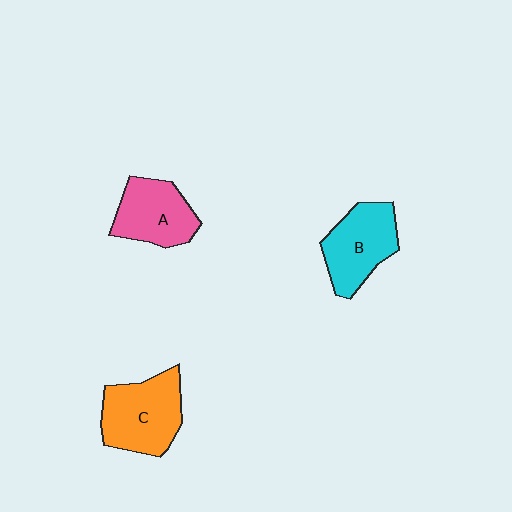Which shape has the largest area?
Shape C (orange).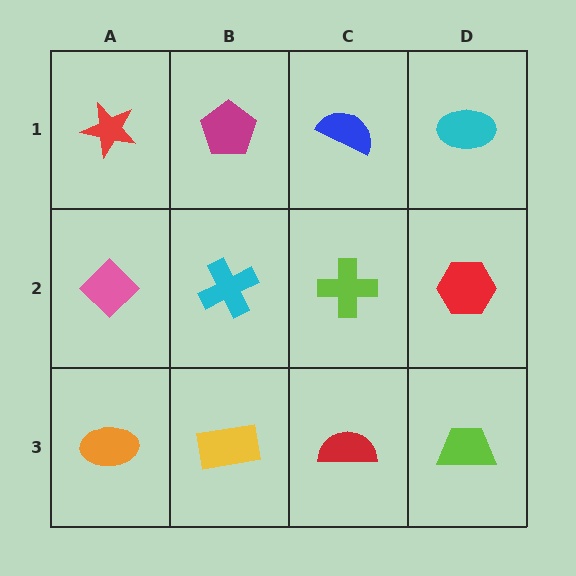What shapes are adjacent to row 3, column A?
A pink diamond (row 2, column A), a yellow rectangle (row 3, column B).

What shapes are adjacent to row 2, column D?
A cyan ellipse (row 1, column D), a lime trapezoid (row 3, column D), a lime cross (row 2, column C).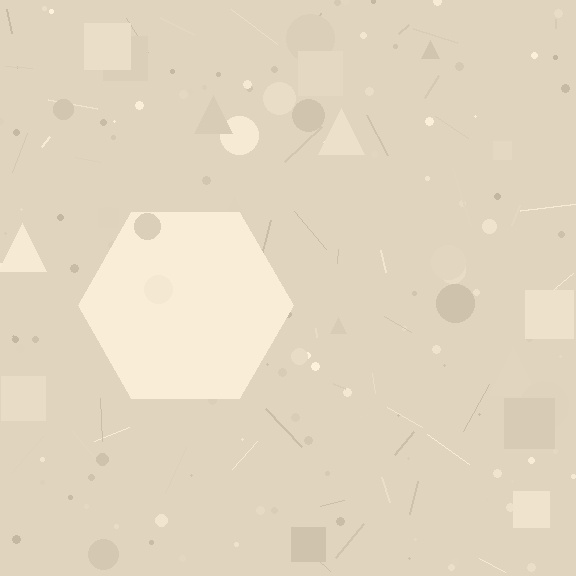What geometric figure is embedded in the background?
A hexagon is embedded in the background.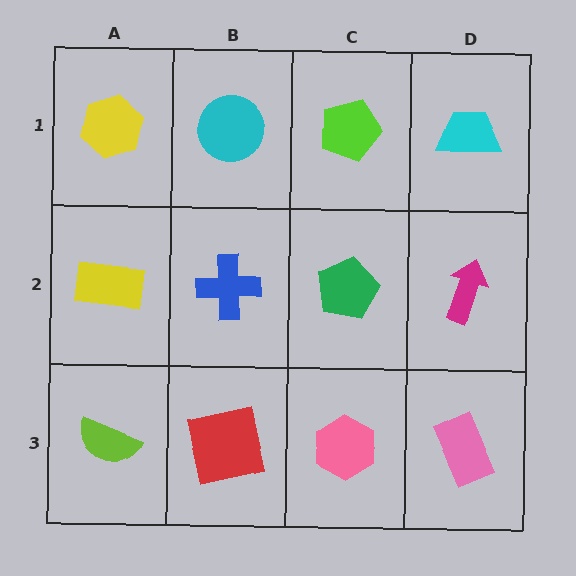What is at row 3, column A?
A lime semicircle.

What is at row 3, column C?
A pink hexagon.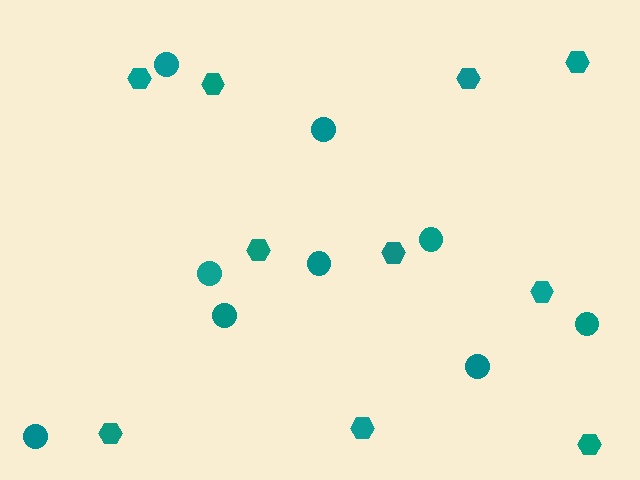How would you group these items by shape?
There are 2 groups: one group of circles (9) and one group of hexagons (10).